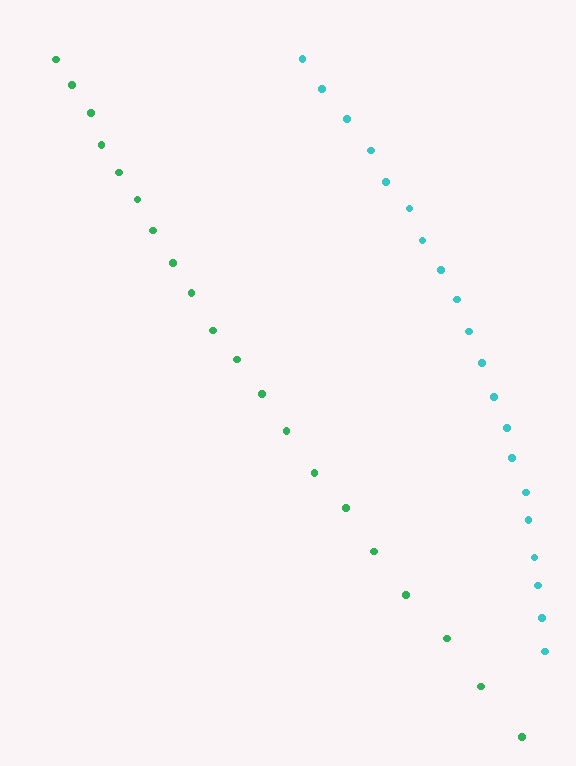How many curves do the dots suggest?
There are 2 distinct paths.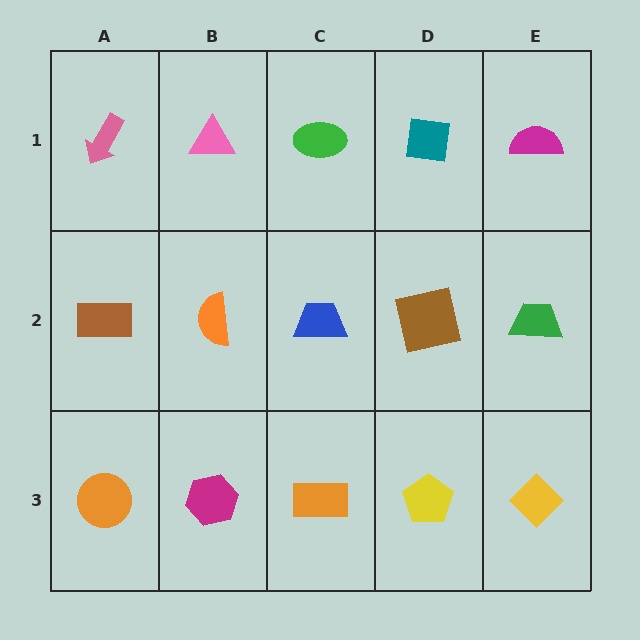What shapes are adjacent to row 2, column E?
A magenta semicircle (row 1, column E), a yellow diamond (row 3, column E), a brown square (row 2, column D).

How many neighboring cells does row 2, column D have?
4.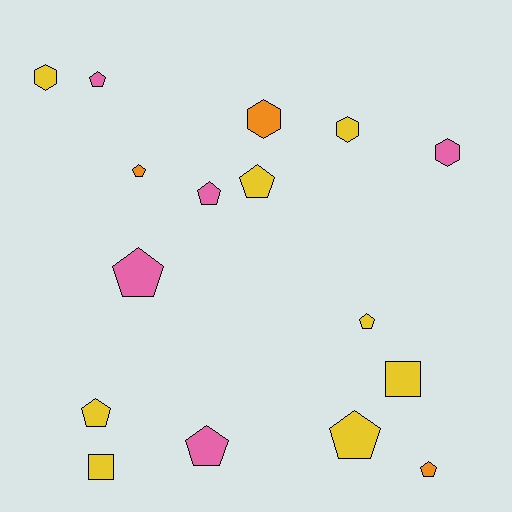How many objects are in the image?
There are 16 objects.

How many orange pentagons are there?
There are 2 orange pentagons.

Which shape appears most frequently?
Pentagon, with 10 objects.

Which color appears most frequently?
Yellow, with 8 objects.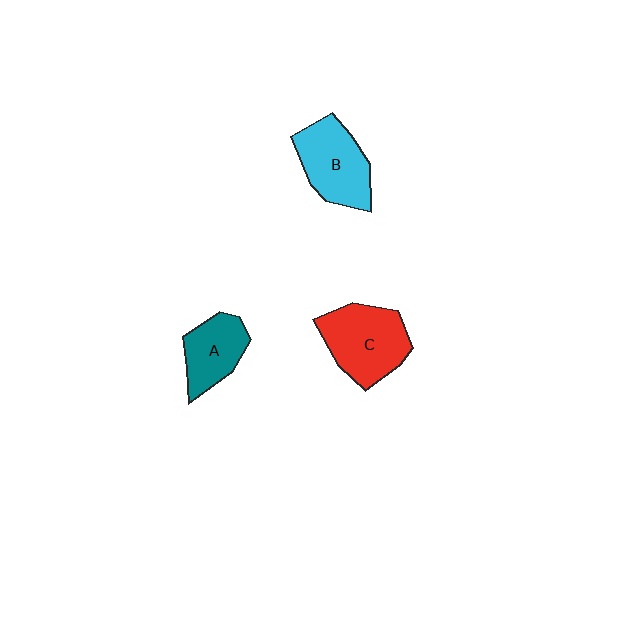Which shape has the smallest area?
Shape A (teal).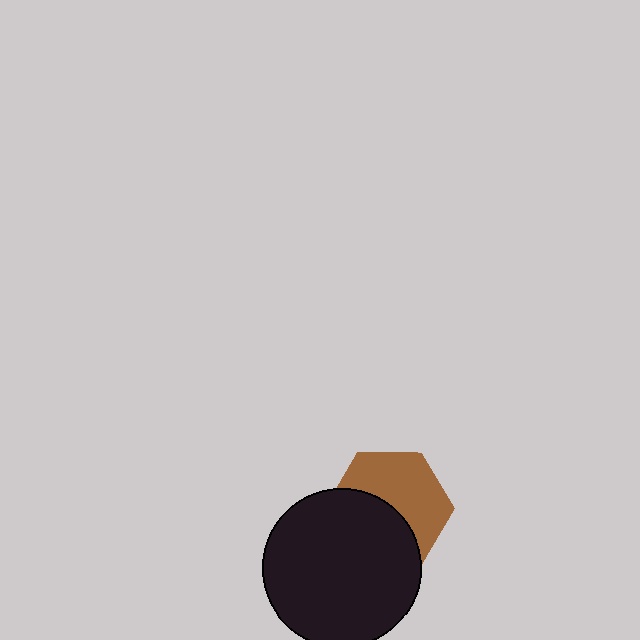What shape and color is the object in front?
The object in front is a black circle.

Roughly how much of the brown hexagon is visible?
About half of it is visible (roughly 55%).